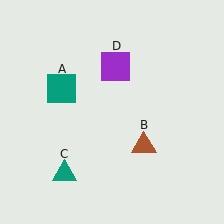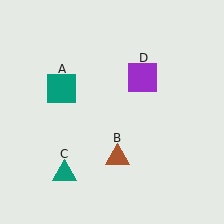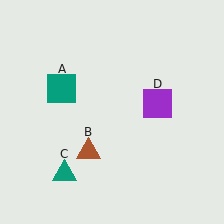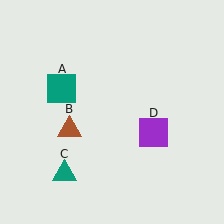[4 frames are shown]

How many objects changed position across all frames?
2 objects changed position: brown triangle (object B), purple square (object D).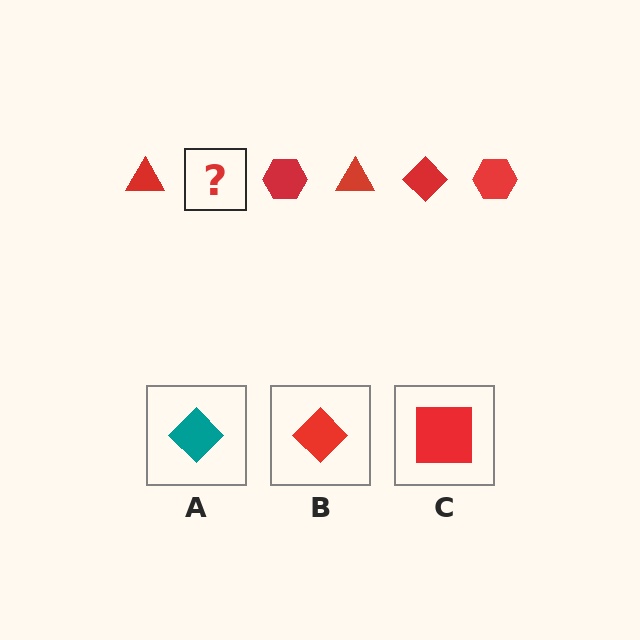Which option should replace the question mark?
Option B.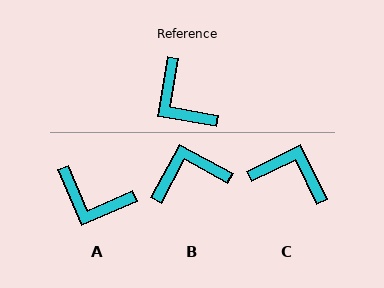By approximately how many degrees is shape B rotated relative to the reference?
Approximately 108 degrees clockwise.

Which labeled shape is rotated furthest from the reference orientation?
C, about 144 degrees away.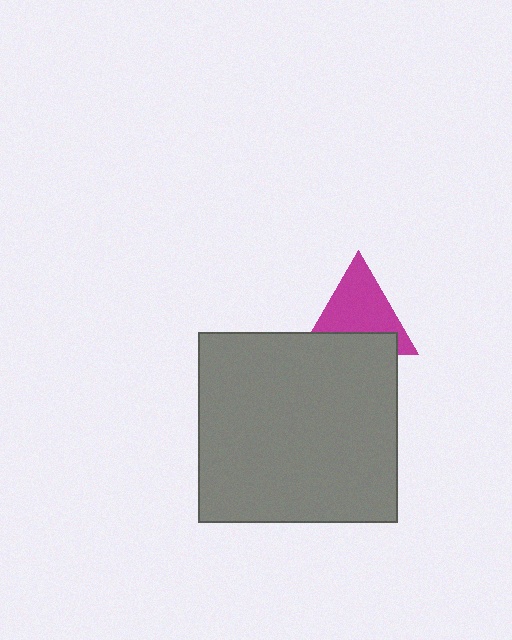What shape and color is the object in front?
The object in front is a gray rectangle.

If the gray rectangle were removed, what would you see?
You would see the complete magenta triangle.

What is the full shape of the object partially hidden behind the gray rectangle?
The partially hidden object is a magenta triangle.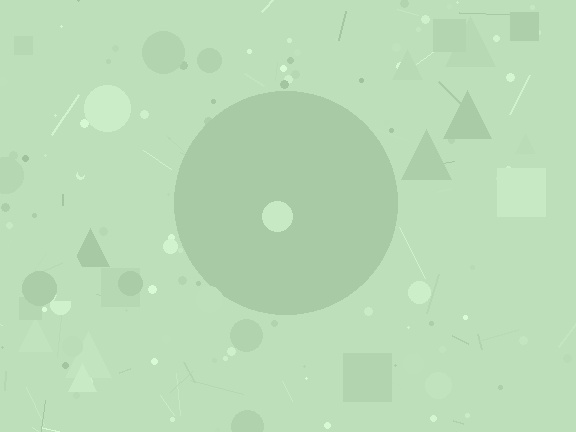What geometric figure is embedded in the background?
A circle is embedded in the background.